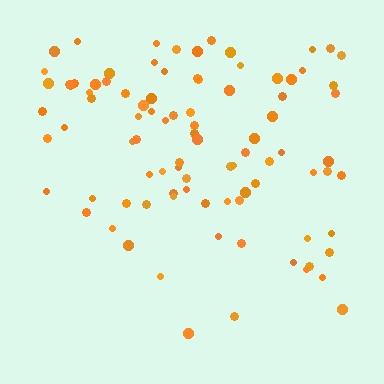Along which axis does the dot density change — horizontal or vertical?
Vertical.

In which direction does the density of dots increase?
From bottom to top, with the top side densest.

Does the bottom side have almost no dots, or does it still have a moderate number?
Still a moderate number, just noticeably fewer than the top.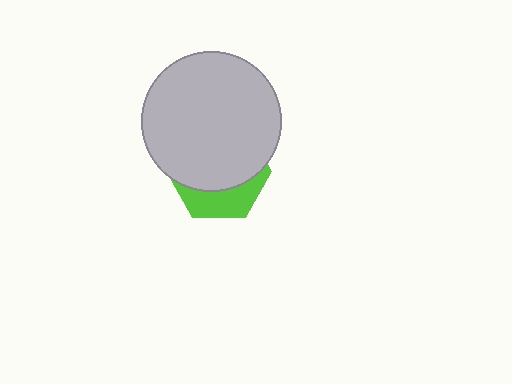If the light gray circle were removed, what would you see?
You would see the complete lime hexagon.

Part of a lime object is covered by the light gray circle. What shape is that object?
It is a hexagon.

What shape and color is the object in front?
The object in front is a light gray circle.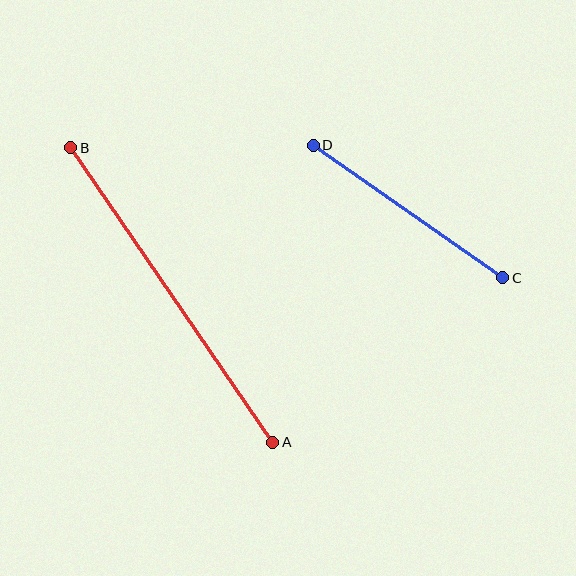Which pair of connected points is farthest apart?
Points A and B are farthest apart.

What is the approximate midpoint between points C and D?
The midpoint is at approximately (408, 211) pixels.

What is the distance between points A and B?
The distance is approximately 357 pixels.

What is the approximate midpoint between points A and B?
The midpoint is at approximately (172, 295) pixels.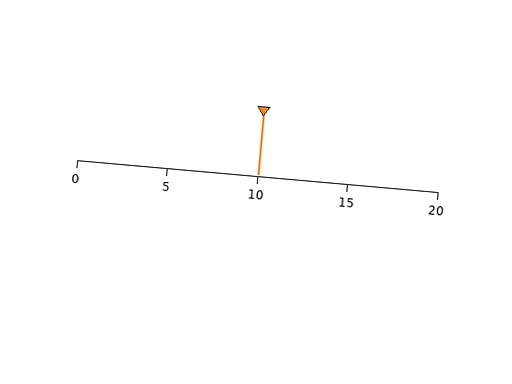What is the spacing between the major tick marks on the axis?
The major ticks are spaced 5 apart.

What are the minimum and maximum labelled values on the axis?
The axis runs from 0 to 20.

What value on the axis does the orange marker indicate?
The marker indicates approximately 10.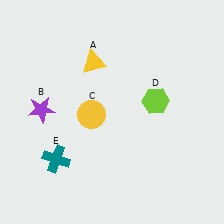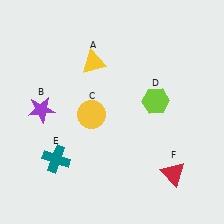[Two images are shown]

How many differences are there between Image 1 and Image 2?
There is 1 difference between the two images.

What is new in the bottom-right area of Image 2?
A red triangle (F) was added in the bottom-right area of Image 2.